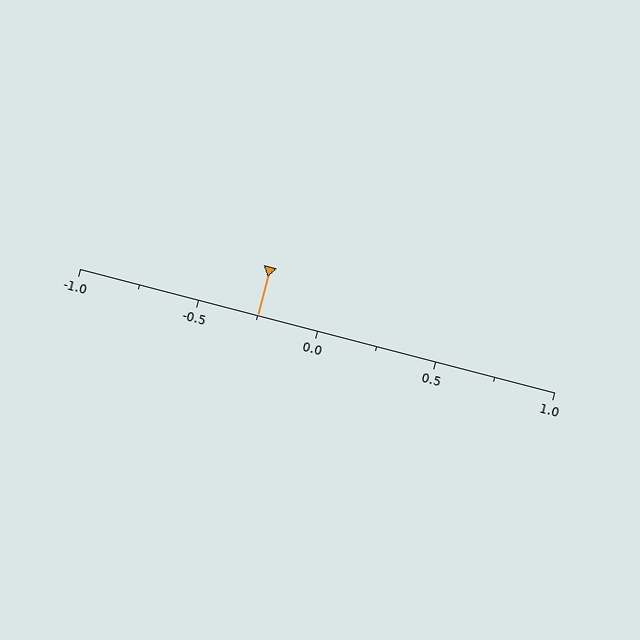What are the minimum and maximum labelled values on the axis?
The axis runs from -1.0 to 1.0.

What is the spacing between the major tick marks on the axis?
The major ticks are spaced 0.5 apart.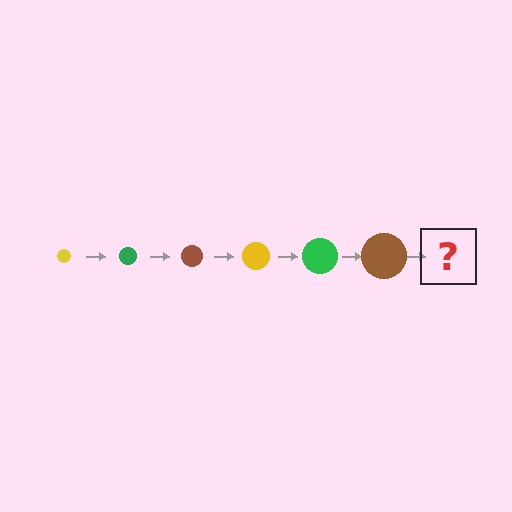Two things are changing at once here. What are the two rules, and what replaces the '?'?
The two rules are that the circle grows larger each step and the color cycles through yellow, green, and brown. The '?' should be a yellow circle, larger than the previous one.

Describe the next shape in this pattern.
It should be a yellow circle, larger than the previous one.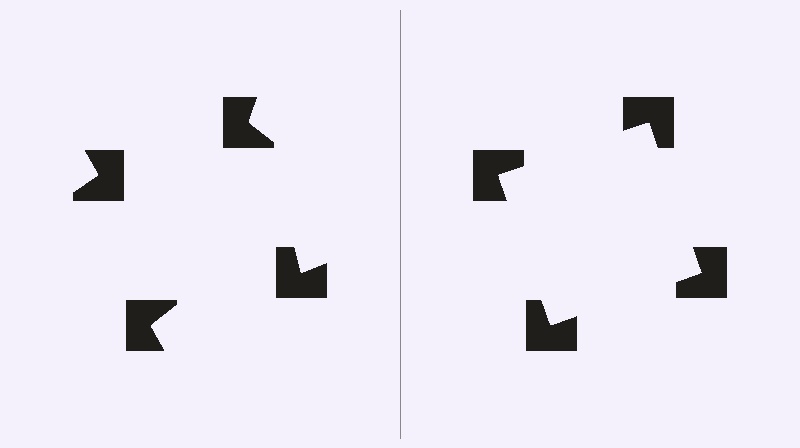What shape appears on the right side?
An illusory square.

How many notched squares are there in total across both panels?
8 — 4 on each side.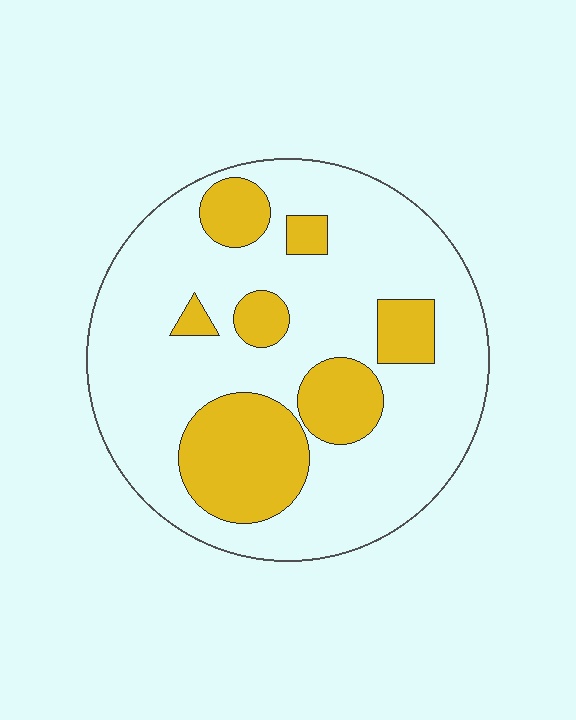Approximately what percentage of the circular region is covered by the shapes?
Approximately 25%.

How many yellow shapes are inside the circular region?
7.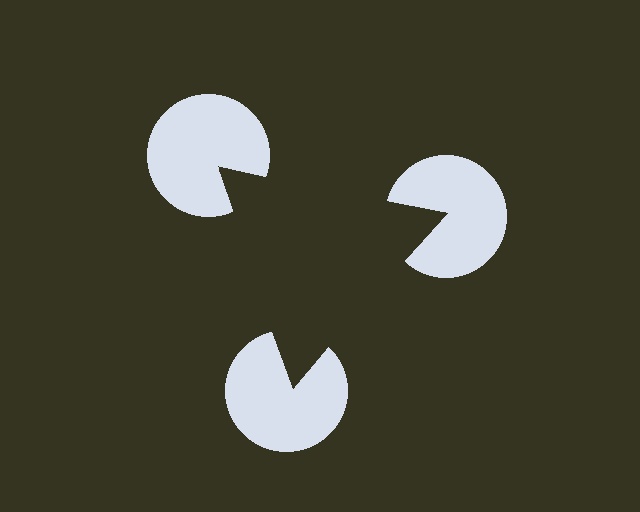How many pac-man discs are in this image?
There are 3 — one at each vertex of the illusory triangle.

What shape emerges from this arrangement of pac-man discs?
An illusory triangle — its edges are inferred from the aligned wedge cuts in the pac-man discs, not physically drawn.